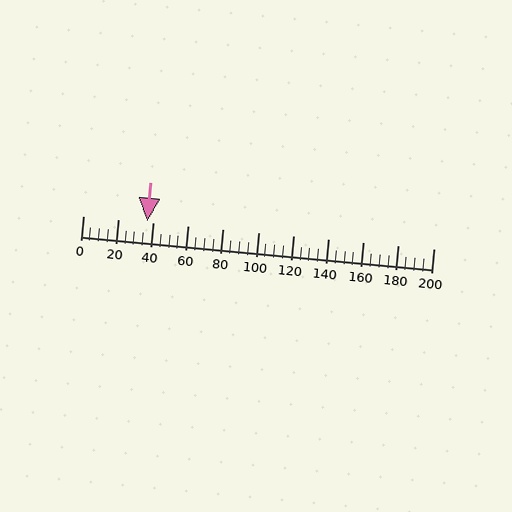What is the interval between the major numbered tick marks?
The major tick marks are spaced 20 units apart.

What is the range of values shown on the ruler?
The ruler shows values from 0 to 200.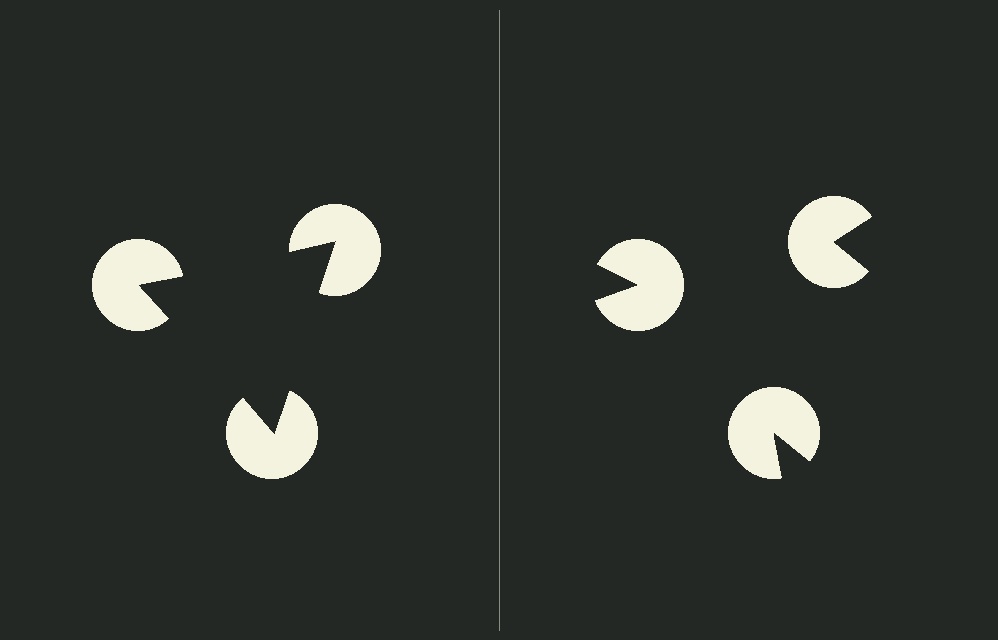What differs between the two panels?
The pac-man discs are positioned identically on both sides; only the wedge orientations differ. On the left they align to a triangle; on the right they are misaligned.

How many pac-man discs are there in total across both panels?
6 — 3 on each side.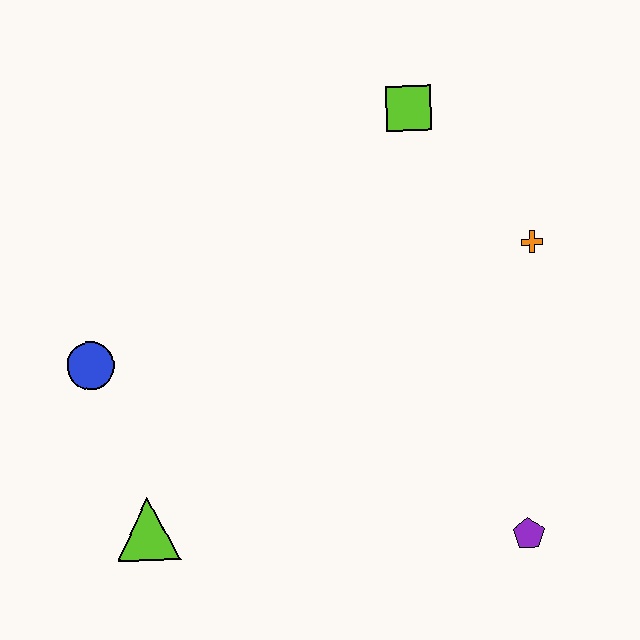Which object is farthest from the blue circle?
The purple pentagon is farthest from the blue circle.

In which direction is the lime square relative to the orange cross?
The lime square is above the orange cross.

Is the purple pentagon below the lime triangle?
Yes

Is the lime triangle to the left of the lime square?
Yes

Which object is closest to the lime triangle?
The blue circle is closest to the lime triangle.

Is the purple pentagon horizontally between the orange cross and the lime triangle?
Yes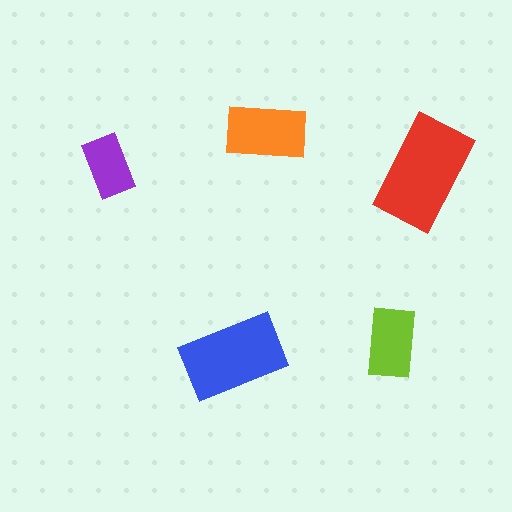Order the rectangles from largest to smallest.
the red one, the blue one, the orange one, the lime one, the purple one.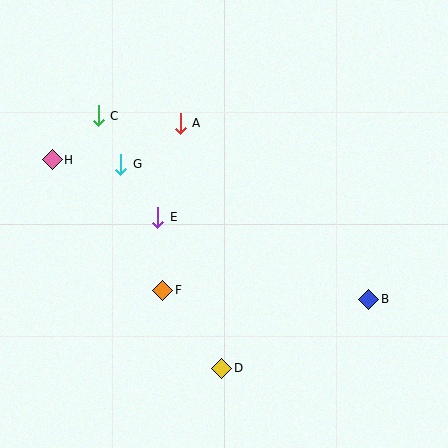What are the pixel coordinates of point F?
Point F is at (163, 290).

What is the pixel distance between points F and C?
The distance between F and C is 186 pixels.